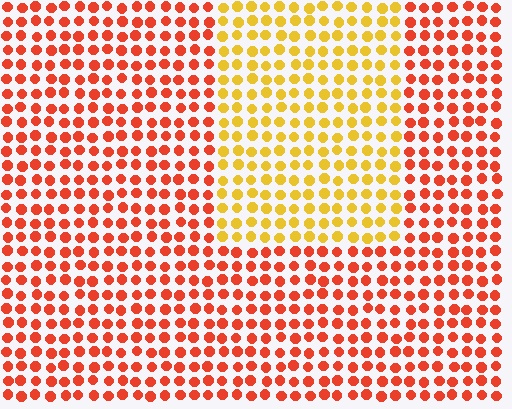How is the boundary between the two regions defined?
The boundary is defined purely by a slight shift in hue (about 42 degrees). Spacing, size, and orientation are identical on both sides.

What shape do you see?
I see a rectangle.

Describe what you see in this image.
The image is filled with small red elements in a uniform arrangement. A rectangle-shaped region is visible where the elements are tinted to a slightly different hue, forming a subtle color boundary.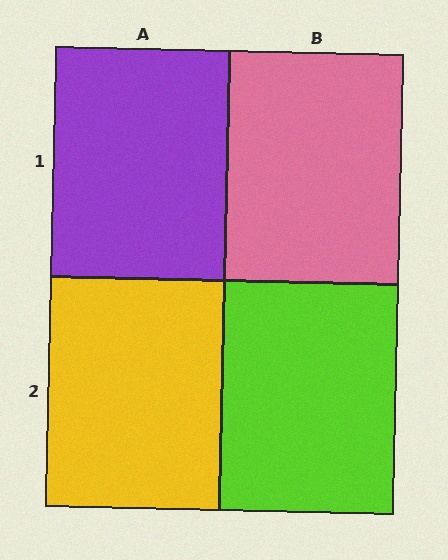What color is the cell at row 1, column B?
Pink.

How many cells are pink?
1 cell is pink.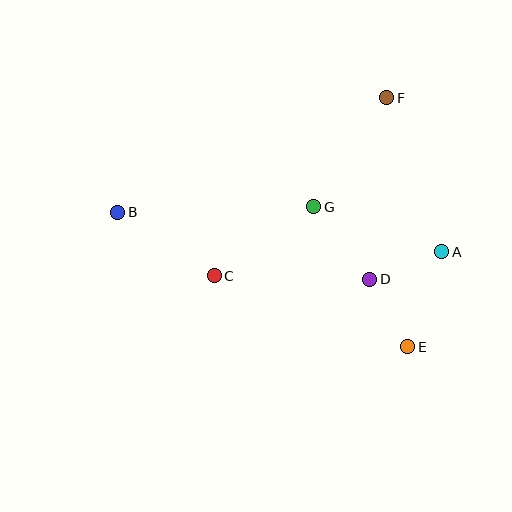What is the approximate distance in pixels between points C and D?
The distance between C and D is approximately 155 pixels.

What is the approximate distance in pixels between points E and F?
The distance between E and F is approximately 250 pixels.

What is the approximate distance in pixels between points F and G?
The distance between F and G is approximately 131 pixels.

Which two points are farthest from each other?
Points A and B are farthest from each other.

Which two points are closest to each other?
Points A and D are closest to each other.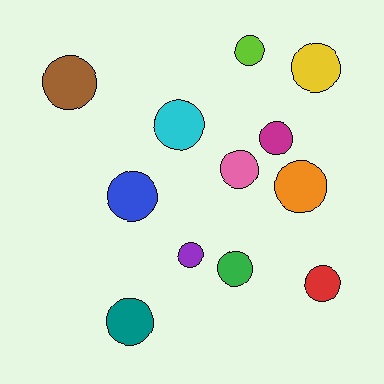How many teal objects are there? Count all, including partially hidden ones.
There is 1 teal object.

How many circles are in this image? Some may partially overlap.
There are 12 circles.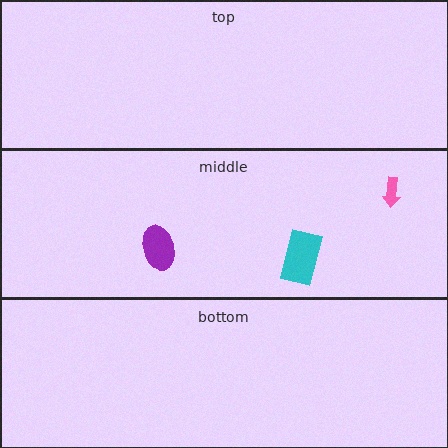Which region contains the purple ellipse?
The middle region.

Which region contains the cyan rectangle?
The middle region.